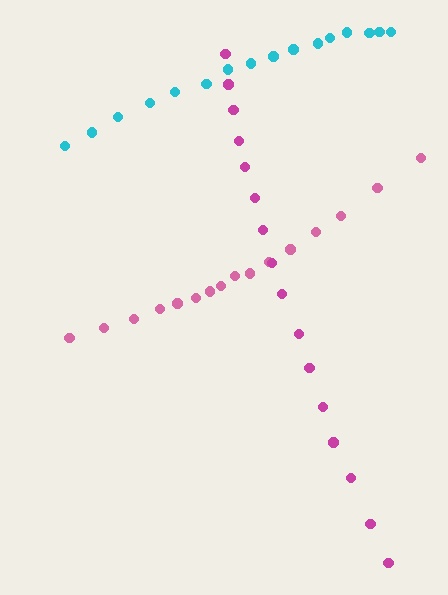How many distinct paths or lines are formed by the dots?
There are 3 distinct paths.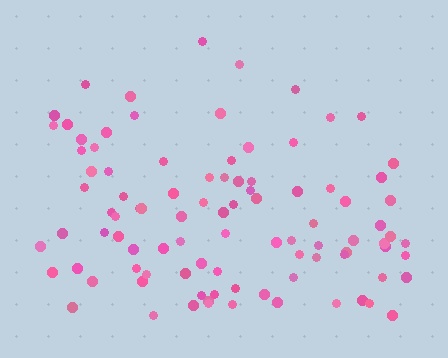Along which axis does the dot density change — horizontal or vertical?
Vertical.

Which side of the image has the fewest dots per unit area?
The top.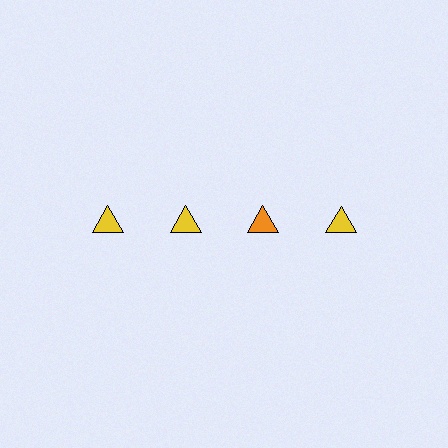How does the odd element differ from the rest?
It has a different color: orange instead of yellow.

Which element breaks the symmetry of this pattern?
The orange triangle in the top row, center column breaks the symmetry. All other shapes are yellow triangles.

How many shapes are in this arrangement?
There are 4 shapes arranged in a grid pattern.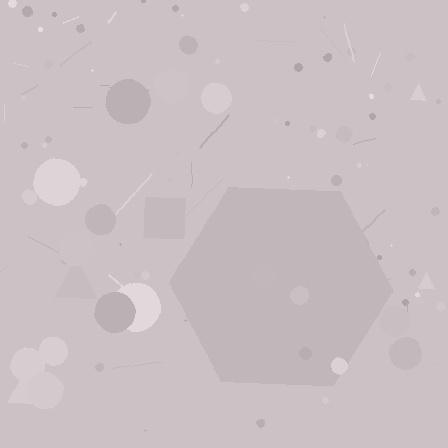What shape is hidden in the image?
A hexagon is hidden in the image.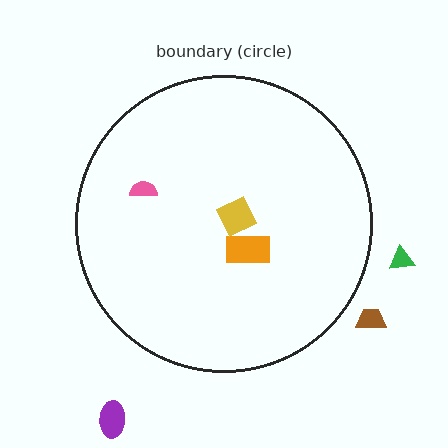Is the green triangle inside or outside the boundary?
Outside.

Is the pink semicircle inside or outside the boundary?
Inside.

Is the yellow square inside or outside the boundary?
Inside.